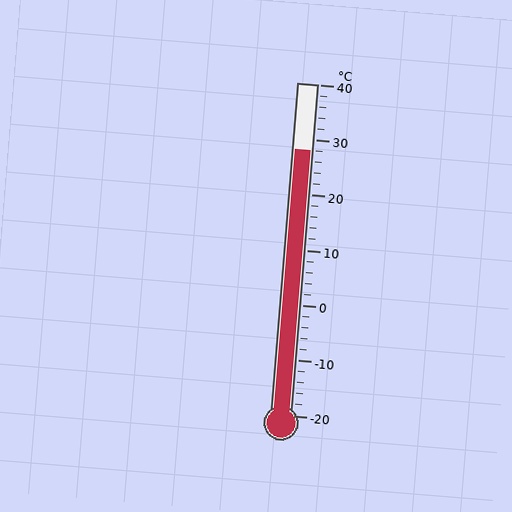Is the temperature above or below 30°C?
The temperature is below 30°C.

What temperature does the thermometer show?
The thermometer shows approximately 28°C.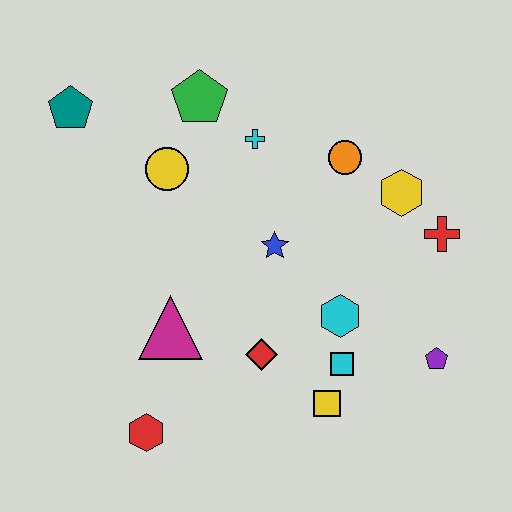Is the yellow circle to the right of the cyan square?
No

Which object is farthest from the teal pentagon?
The purple pentagon is farthest from the teal pentagon.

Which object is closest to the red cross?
The yellow hexagon is closest to the red cross.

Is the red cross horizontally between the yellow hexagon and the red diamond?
No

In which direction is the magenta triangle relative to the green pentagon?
The magenta triangle is below the green pentagon.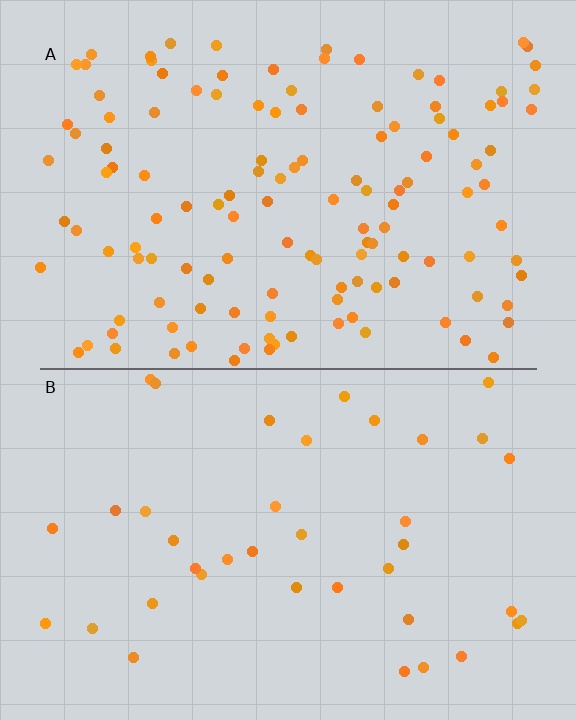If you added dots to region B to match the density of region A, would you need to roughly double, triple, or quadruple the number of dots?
Approximately triple.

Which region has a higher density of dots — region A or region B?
A (the top).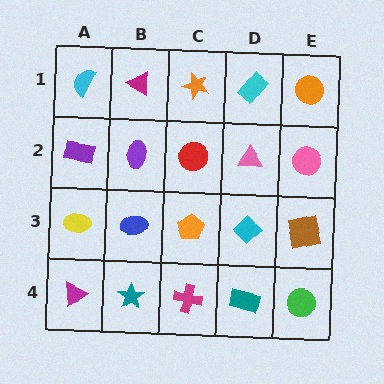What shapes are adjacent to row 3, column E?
A pink circle (row 2, column E), a green circle (row 4, column E), a cyan diamond (row 3, column D).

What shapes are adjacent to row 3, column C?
A red circle (row 2, column C), a magenta cross (row 4, column C), a blue ellipse (row 3, column B), a cyan diamond (row 3, column D).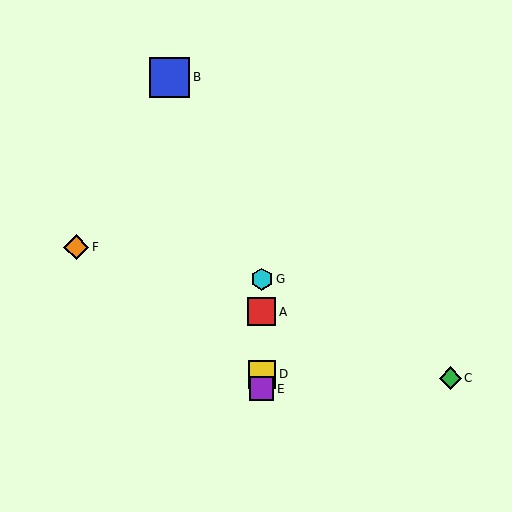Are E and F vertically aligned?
No, E is at x≈262 and F is at x≈76.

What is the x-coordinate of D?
Object D is at x≈262.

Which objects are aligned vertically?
Objects A, D, E, G are aligned vertically.